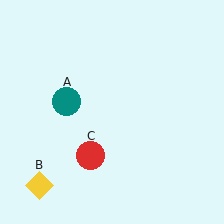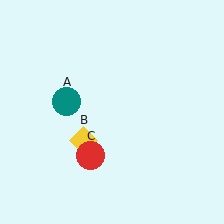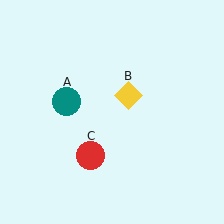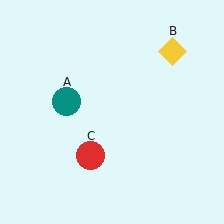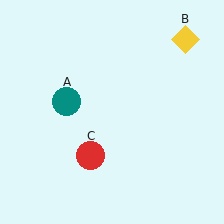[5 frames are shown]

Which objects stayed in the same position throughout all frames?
Teal circle (object A) and red circle (object C) remained stationary.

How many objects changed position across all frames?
1 object changed position: yellow diamond (object B).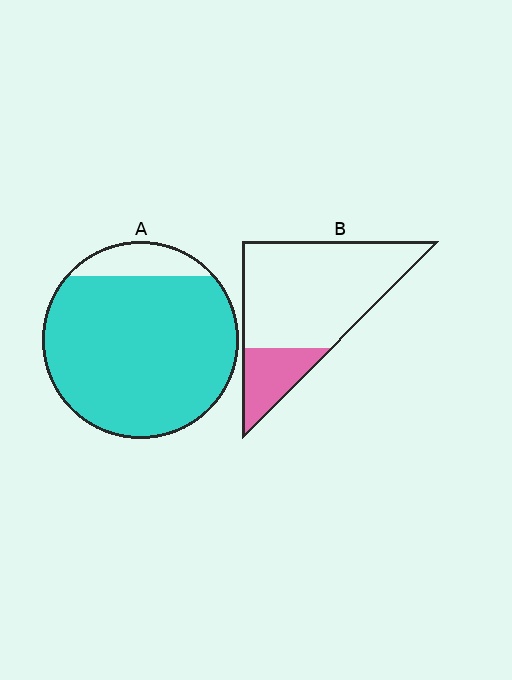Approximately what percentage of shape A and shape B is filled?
A is approximately 90% and B is approximately 20%.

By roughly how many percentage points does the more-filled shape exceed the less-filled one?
By roughly 65 percentage points (A over B).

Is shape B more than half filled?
No.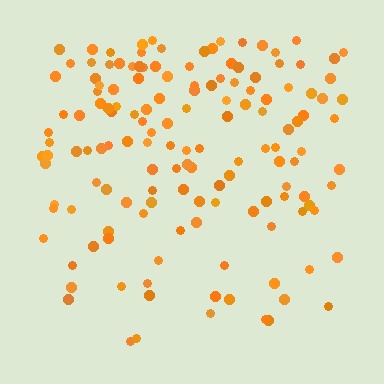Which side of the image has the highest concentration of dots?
The top.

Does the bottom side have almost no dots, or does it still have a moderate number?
Still a moderate number, just noticeably fewer than the top.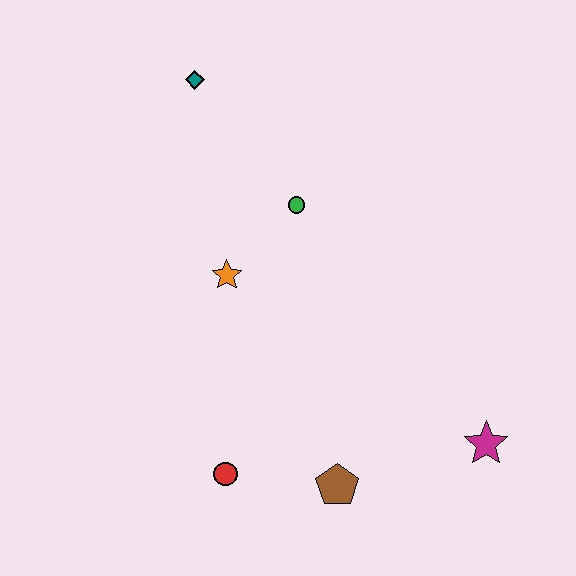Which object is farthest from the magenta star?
The teal diamond is farthest from the magenta star.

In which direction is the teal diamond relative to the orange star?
The teal diamond is above the orange star.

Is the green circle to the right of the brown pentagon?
No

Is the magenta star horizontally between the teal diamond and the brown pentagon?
No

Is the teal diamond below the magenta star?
No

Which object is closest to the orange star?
The green circle is closest to the orange star.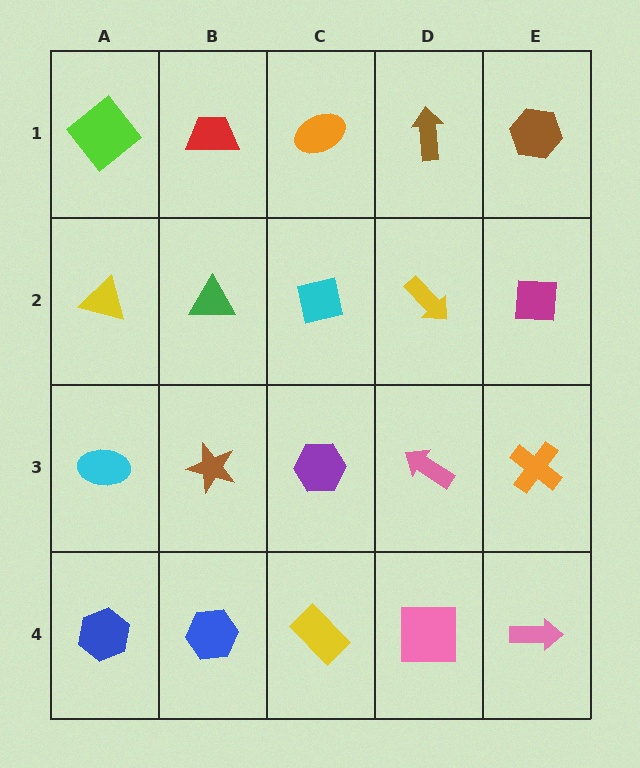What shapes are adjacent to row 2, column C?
An orange ellipse (row 1, column C), a purple hexagon (row 3, column C), a green triangle (row 2, column B), a yellow arrow (row 2, column D).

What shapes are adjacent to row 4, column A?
A cyan ellipse (row 3, column A), a blue hexagon (row 4, column B).